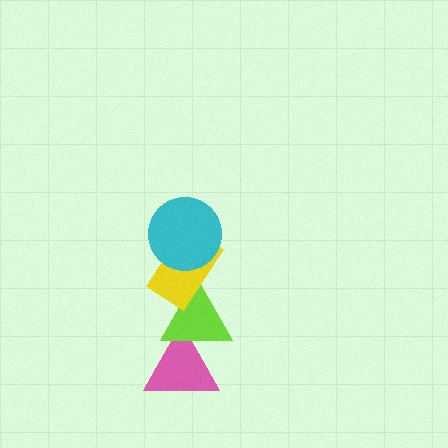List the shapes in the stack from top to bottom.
From top to bottom: the cyan circle, the yellow rectangle, the lime triangle, the pink triangle.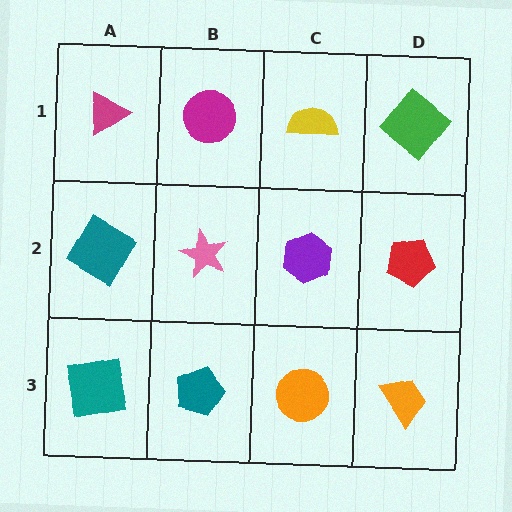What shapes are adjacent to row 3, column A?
A teal diamond (row 2, column A), a teal pentagon (row 3, column B).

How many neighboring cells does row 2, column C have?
4.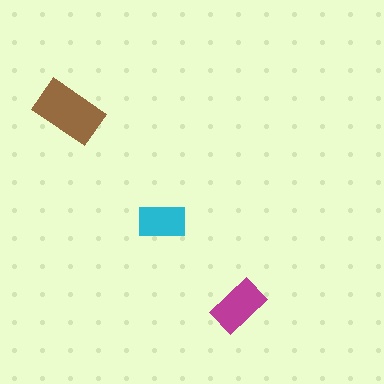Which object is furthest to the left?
The brown rectangle is leftmost.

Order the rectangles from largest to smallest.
the brown one, the magenta one, the cyan one.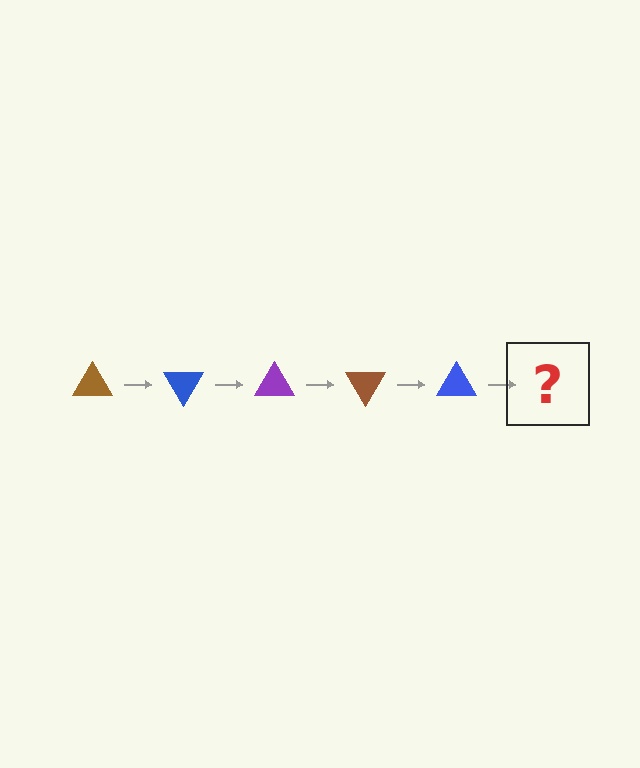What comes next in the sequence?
The next element should be a purple triangle, rotated 300 degrees from the start.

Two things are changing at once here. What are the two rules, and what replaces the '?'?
The two rules are that it rotates 60 degrees each step and the color cycles through brown, blue, and purple. The '?' should be a purple triangle, rotated 300 degrees from the start.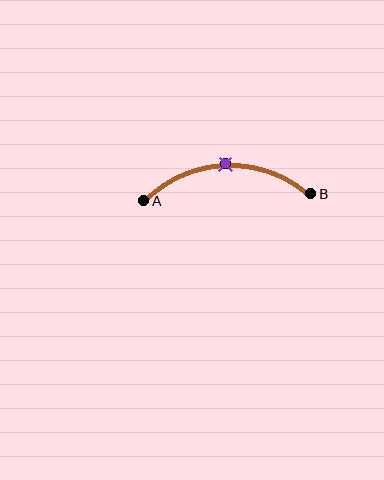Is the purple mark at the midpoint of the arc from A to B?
Yes. The purple mark lies on the arc at equal arc-length from both A and B — it is the arc midpoint.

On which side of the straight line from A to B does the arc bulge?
The arc bulges above the straight line connecting A and B.